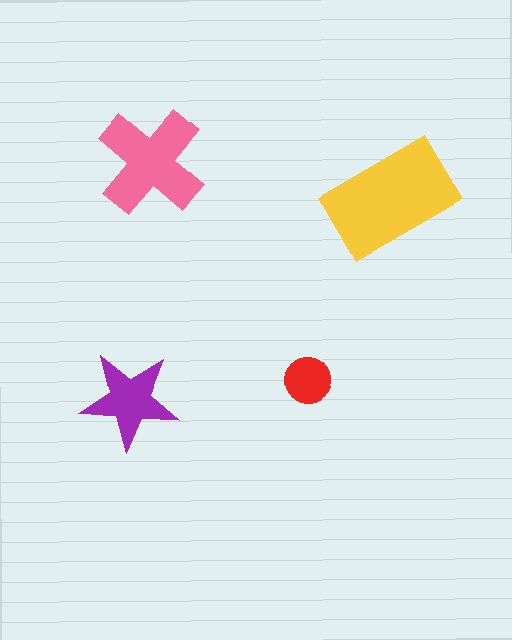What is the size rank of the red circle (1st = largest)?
4th.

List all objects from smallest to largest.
The red circle, the purple star, the pink cross, the yellow rectangle.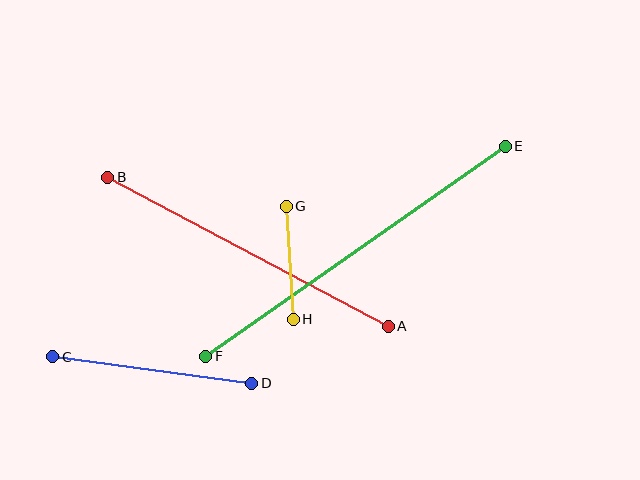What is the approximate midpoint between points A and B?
The midpoint is at approximately (248, 252) pixels.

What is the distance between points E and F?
The distance is approximately 366 pixels.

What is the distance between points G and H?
The distance is approximately 113 pixels.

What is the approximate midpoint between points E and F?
The midpoint is at approximately (355, 251) pixels.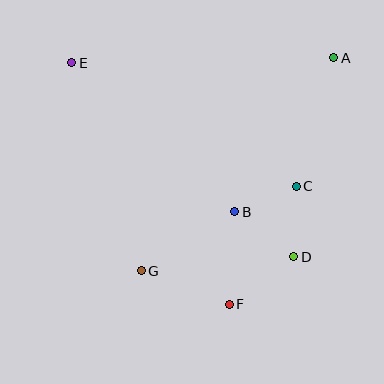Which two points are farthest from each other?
Points D and E are farthest from each other.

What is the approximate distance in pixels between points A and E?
The distance between A and E is approximately 262 pixels.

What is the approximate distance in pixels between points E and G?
The distance between E and G is approximately 219 pixels.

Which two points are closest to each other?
Points B and C are closest to each other.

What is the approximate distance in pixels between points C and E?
The distance between C and E is approximately 256 pixels.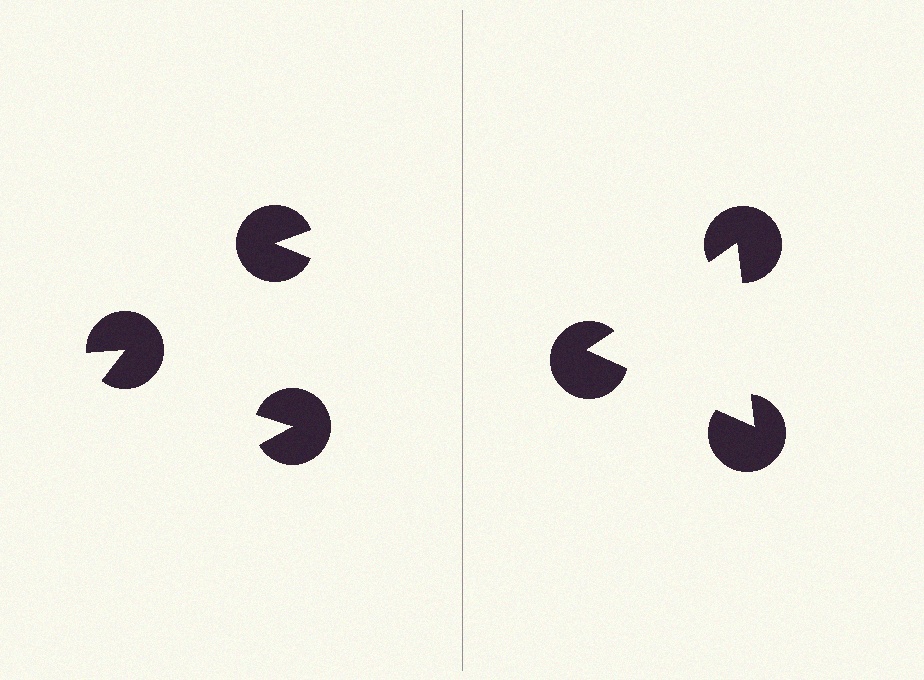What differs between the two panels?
The pac-man discs are positioned identically on both sides; only the wedge orientations differ. On the right they align to a triangle; on the left they are misaligned.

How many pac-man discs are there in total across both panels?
6 — 3 on each side.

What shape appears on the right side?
An illusory triangle.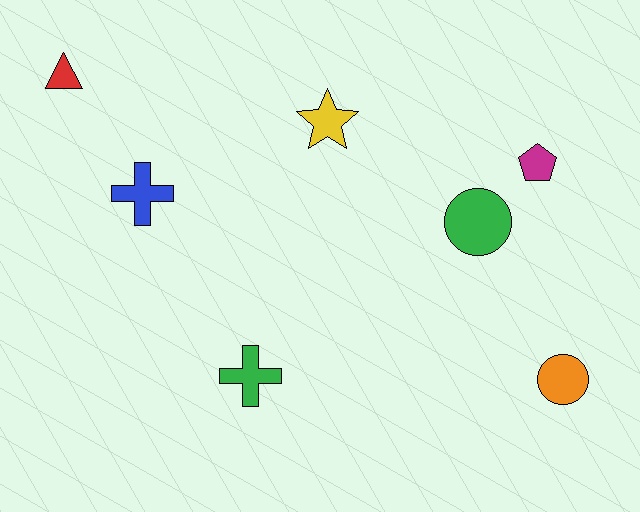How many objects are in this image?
There are 7 objects.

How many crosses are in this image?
There are 2 crosses.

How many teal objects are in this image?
There are no teal objects.